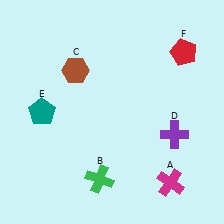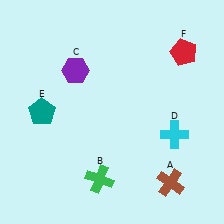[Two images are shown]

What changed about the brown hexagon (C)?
In Image 1, C is brown. In Image 2, it changed to purple.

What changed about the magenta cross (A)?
In Image 1, A is magenta. In Image 2, it changed to brown.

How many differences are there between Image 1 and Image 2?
There are 3 differences between the two images.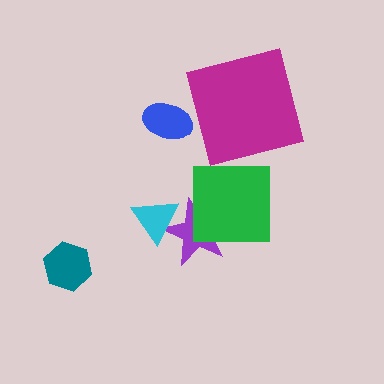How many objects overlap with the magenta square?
0 objects overlap with the magenta square.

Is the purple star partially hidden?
Yes, it is partially covered by another shape.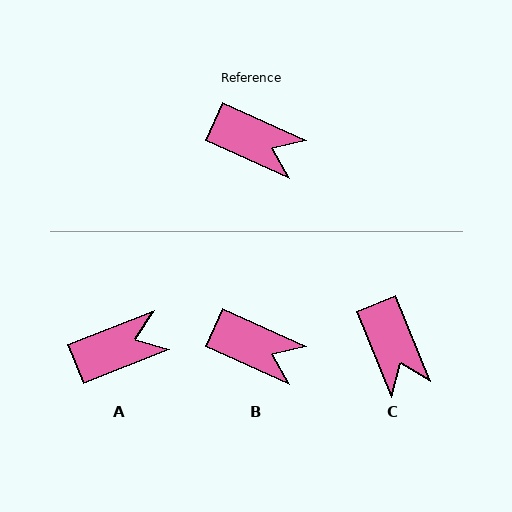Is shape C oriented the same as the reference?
No, it is off by about 44 degrees.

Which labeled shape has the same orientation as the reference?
B.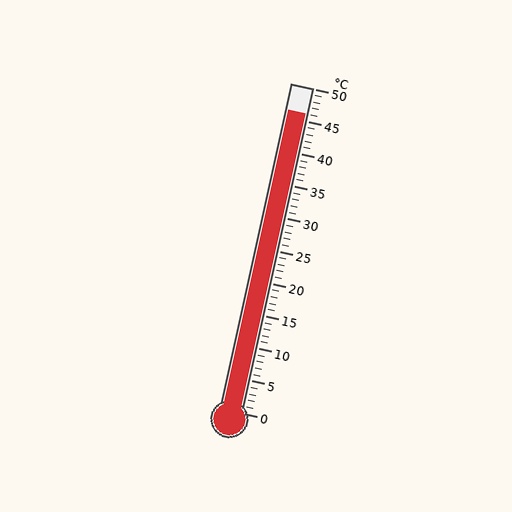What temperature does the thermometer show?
The thermometer shows approximately 46°C.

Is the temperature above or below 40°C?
The temperature is above 40°C.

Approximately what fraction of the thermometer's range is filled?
The thermometer is filled to approximately 90% of its range.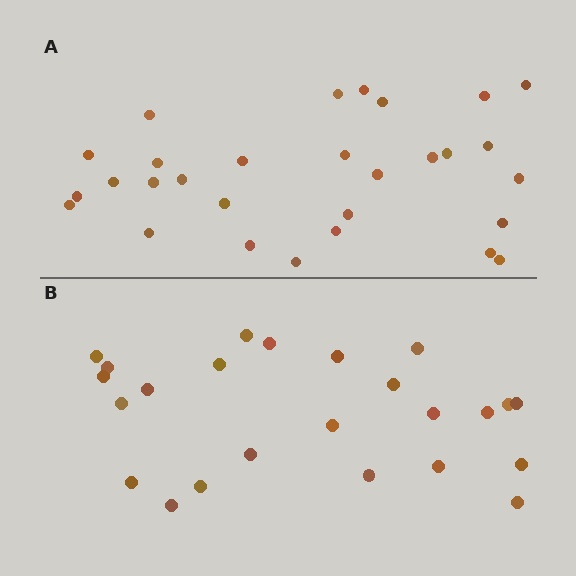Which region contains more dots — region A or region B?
Region A (the top region) has more dots.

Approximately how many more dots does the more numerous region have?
Region A has about 5 more dots than region B.